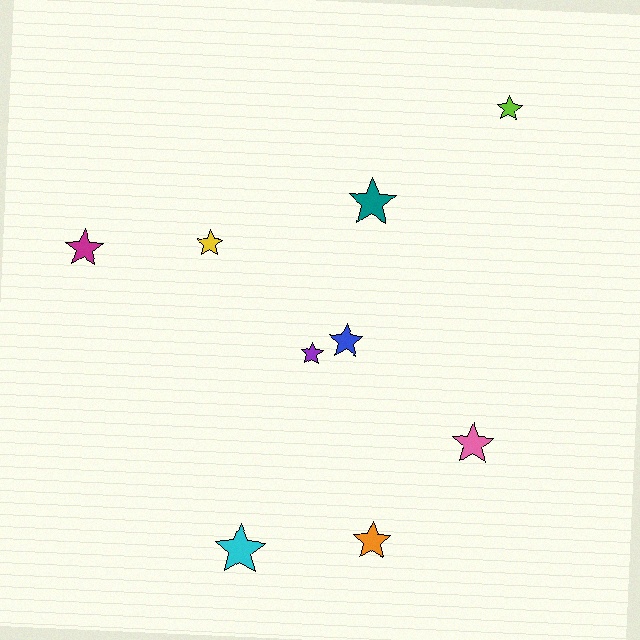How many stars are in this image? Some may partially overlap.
There are 9 stars.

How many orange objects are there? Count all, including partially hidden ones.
There is 1 orange object.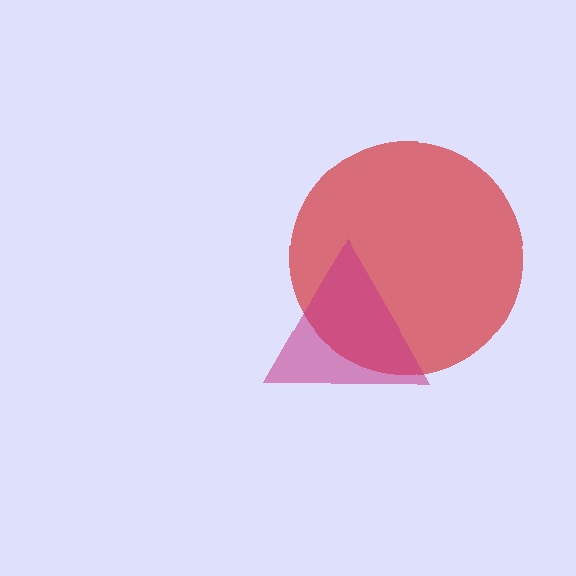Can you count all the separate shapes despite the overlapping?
Yes, there are 2 separate shapes.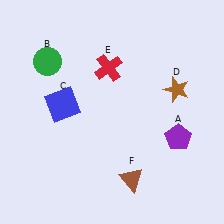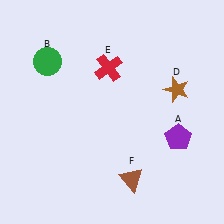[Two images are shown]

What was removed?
The blue square (C) was removed in Image 2.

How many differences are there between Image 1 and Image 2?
There is 1 difference between the two images.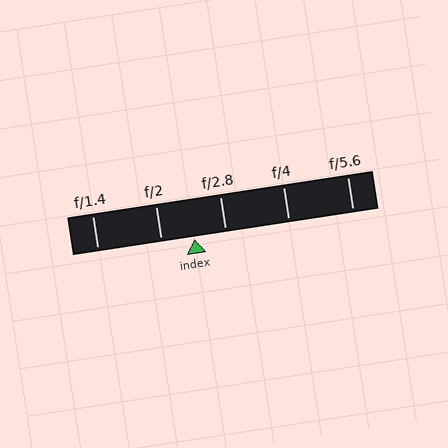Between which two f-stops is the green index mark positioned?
The index mark is between f/2 and f/2.8.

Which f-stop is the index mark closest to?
The index mark is closest to f/2.8.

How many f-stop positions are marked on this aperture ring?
There are 5 f-stop positions marked.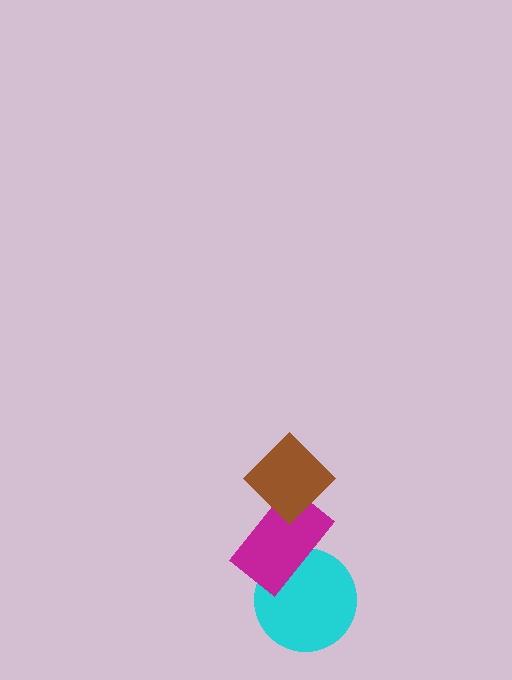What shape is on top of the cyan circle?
The magenta rectangle is on top of the cyan circle.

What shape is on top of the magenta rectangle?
The brown diamond is on top of the magenta rectangle.